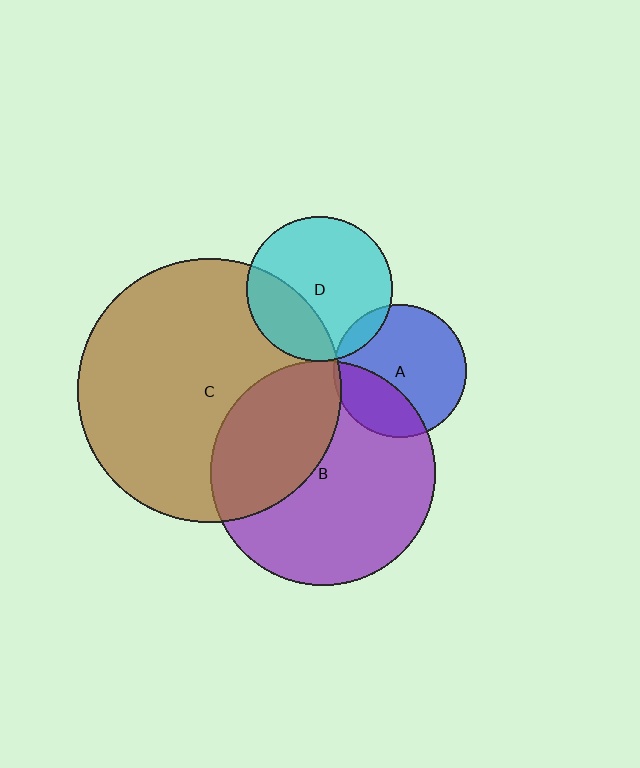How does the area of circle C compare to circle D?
Approximately 3.3 times.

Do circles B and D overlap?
Yes.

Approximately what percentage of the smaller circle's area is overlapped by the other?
Approximately 5%.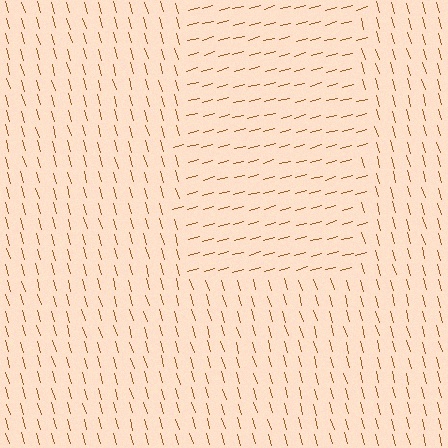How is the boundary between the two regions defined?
The boundary is defined purely by a change in line orientation (approximately 89 degrees difference). All lines are the same color and thickness.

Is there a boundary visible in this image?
Yes, there is a texture boundary formed by a change in line orientation.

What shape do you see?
I see a rectangle.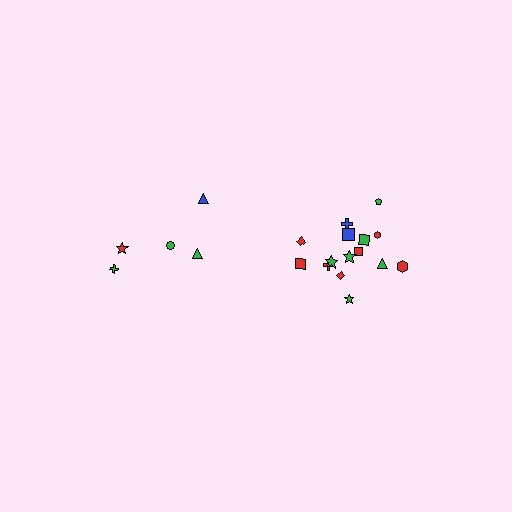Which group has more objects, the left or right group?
The right group.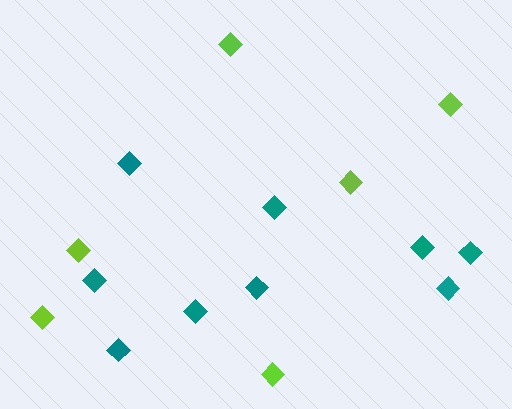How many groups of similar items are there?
There are 2 groups: one group of teal diamonds (9) and one group of lime diamonds (6).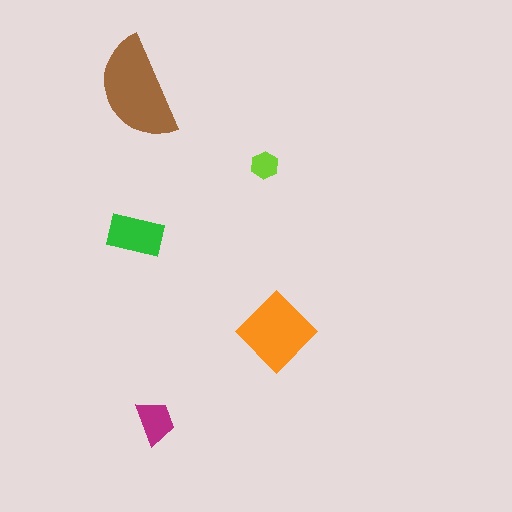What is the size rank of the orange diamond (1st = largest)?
2nd.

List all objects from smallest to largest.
The lime hexagon, the magenta trapezoid, the green rectangle, the orange diamond, the brown semicircle.